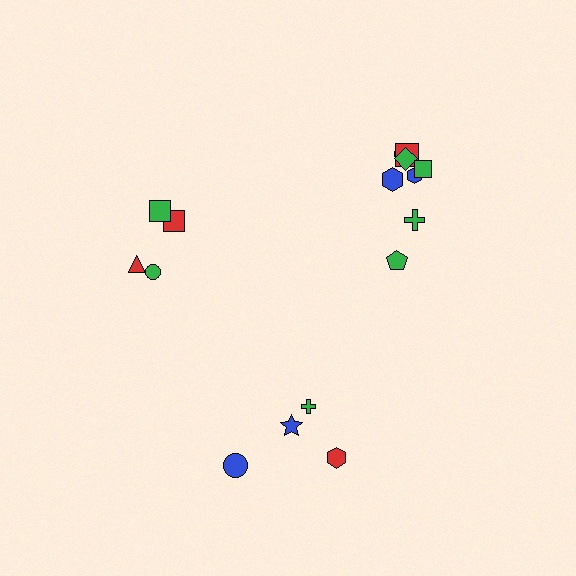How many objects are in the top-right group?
There are 8 objects.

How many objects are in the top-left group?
There are 4 objects.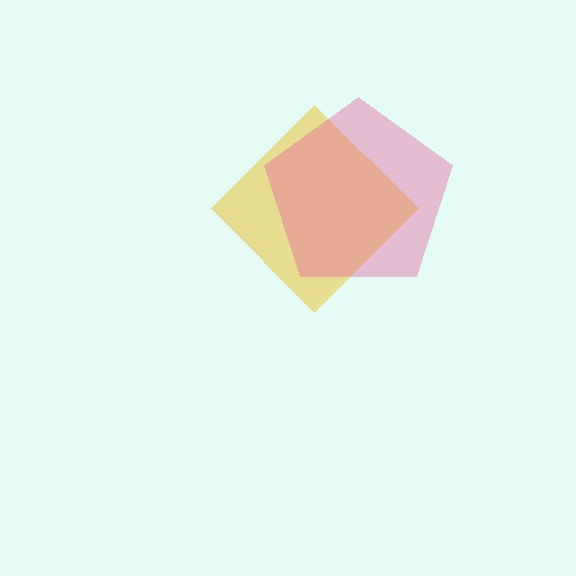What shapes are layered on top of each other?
The layered shapes are: a yellow diamond, a pink pentagon.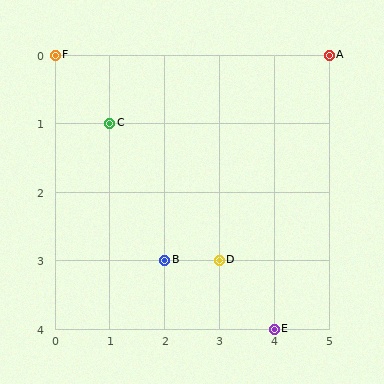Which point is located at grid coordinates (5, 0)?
Point A is at (5, 0).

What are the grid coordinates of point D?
Point D is at grid coordinates (3, 3).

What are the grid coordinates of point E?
Point E is at grid coordinates (4, 4).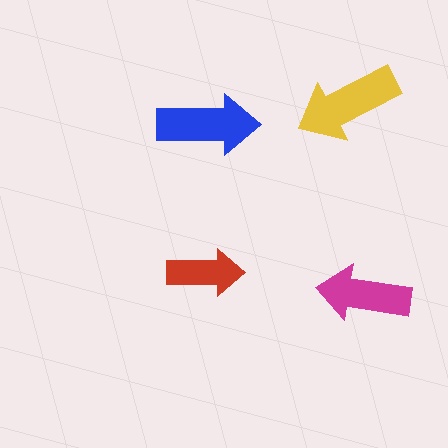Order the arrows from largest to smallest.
the yellow one, the blue one, the magenta one, the red one.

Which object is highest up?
The yellow arrow is topmost.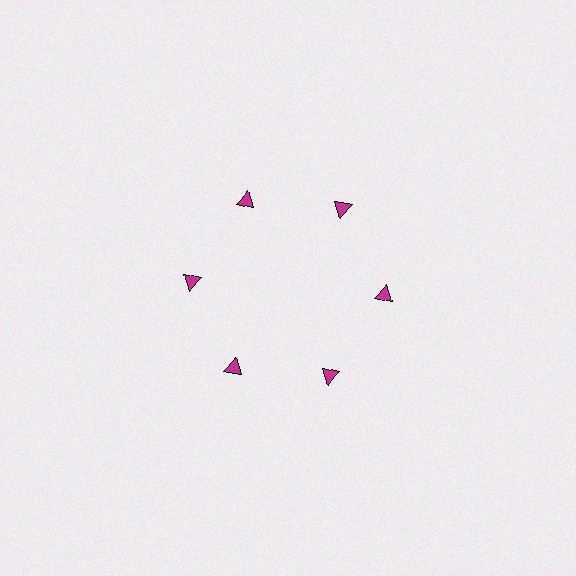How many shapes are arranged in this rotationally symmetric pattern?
There are 6 shapes, arranged in 6 groups of 1.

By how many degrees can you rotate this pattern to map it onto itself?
The pattern maps onto itself every 60 degrees of rotation.